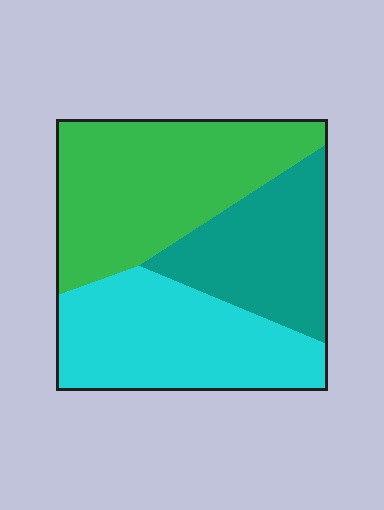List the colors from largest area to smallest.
From largest to smallest: green, cyan, teal.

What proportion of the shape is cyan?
Cyan takes up about one third (1/3) of the shape.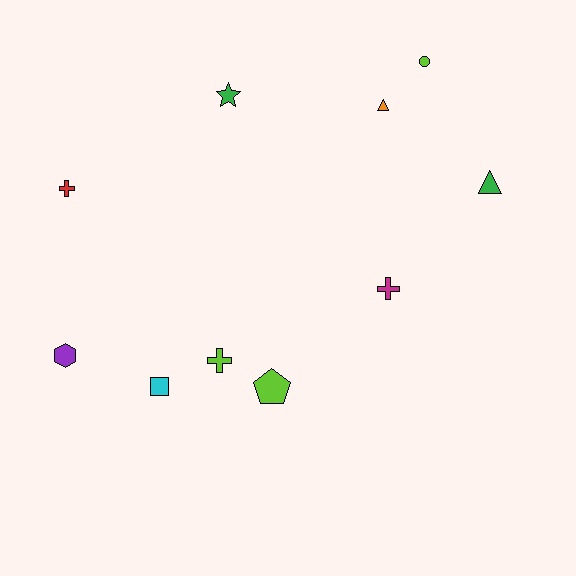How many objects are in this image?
There are 10 objects.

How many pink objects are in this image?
There are no pink objects.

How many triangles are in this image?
There are 2 triangles.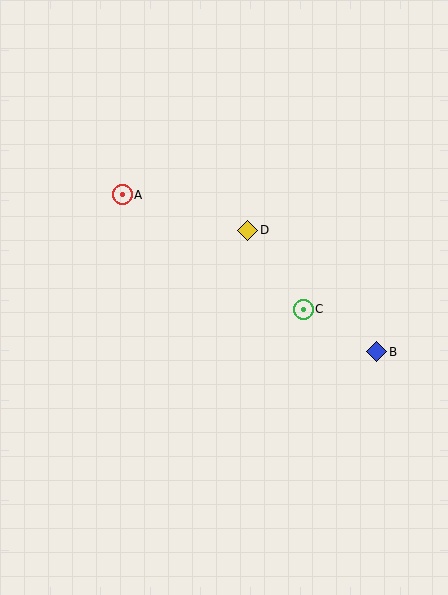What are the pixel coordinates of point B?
Point B is at (377, 352).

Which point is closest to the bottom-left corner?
Point C is closest to the bottom-left corner.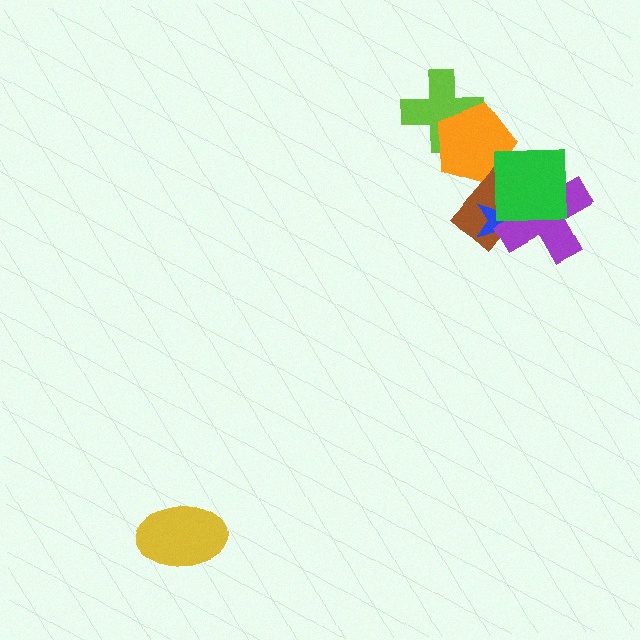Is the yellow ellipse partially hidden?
No, no other shape covers it.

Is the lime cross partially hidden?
Yes, it is partially covered by another shape.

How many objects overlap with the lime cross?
1 object overlaps with the lime cross.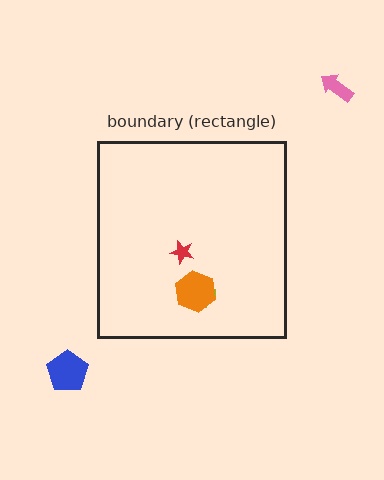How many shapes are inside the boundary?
3 inside, 2 outside.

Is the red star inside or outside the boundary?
Inside.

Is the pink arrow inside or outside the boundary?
Outside.